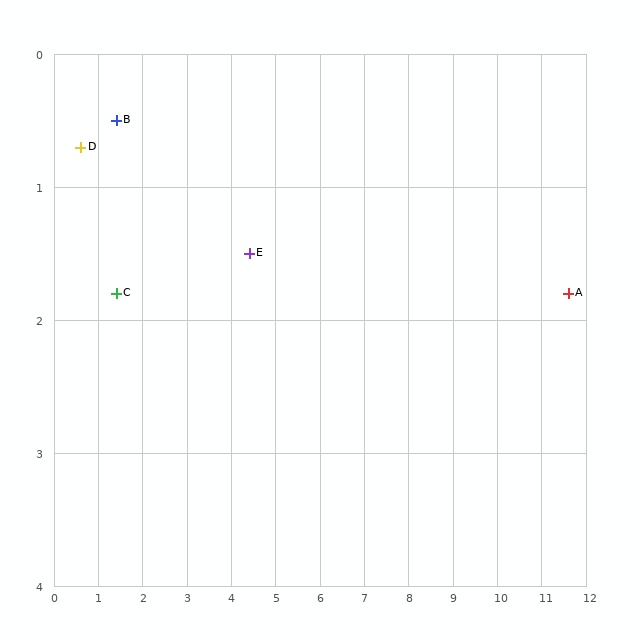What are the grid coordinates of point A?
Point A is at approximately (11.6, 1.8).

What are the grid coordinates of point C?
Point C is at approximately (1.4, 1.8).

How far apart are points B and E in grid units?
Points B and E are about 3.2 grid units apart.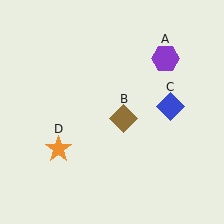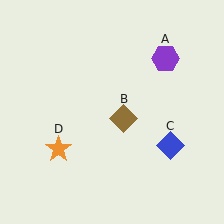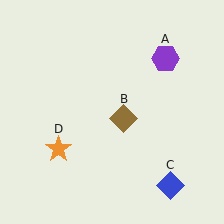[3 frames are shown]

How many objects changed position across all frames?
1 object changed position: blue diamond (object C).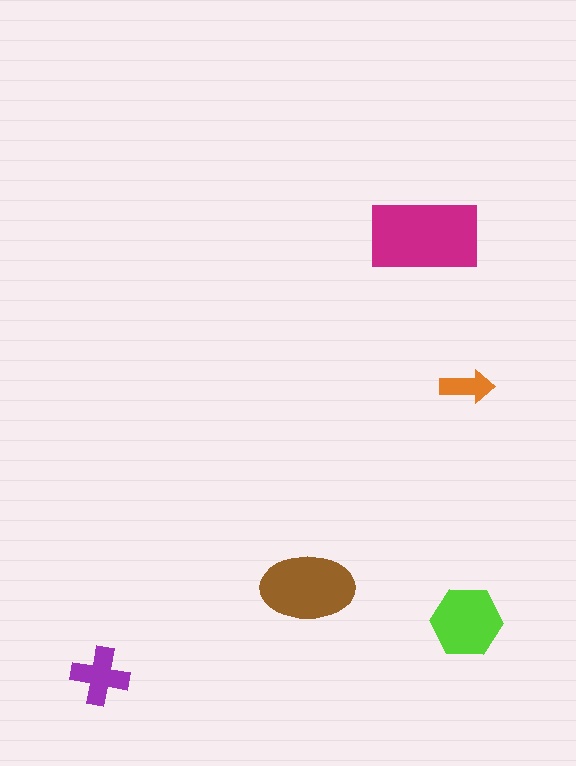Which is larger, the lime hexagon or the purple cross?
The lime hexagon.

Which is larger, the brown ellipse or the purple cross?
The brown ellipse.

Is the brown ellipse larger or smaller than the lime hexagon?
Larger.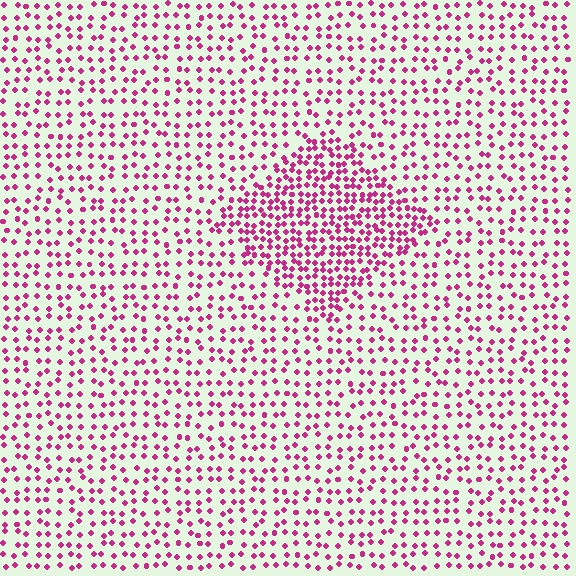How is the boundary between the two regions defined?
The boundary is defined by a change in element density (approximately 2.0x ratio). All elements are the same color, size, and shape.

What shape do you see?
I see a diamond.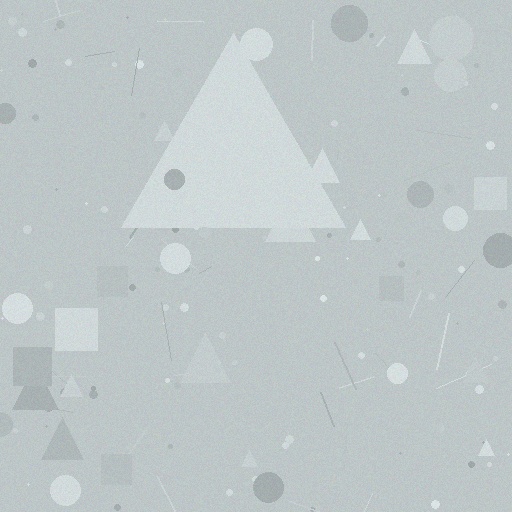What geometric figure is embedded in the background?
A triangle is embedded in the background.